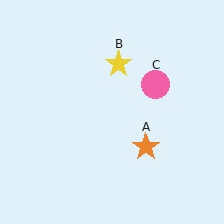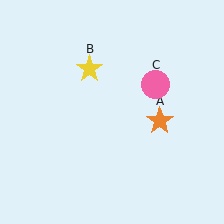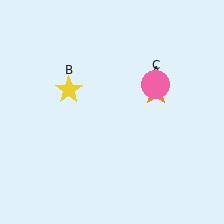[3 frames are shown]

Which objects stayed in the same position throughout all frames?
Pink circle (object C) remained stationary.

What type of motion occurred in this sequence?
The orange star (object A), yellow star (object B) rotated counterclockwise around the center of the scene.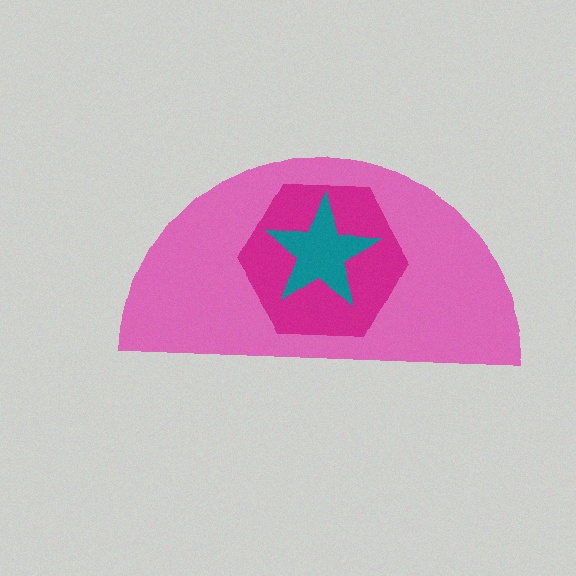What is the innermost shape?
The teal star.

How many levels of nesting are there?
3.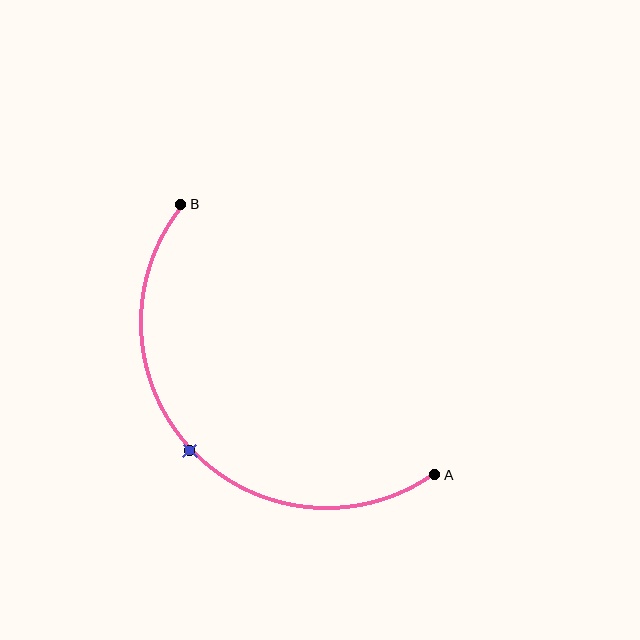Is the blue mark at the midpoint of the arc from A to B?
Yes. The blue mark lies on the arc at equal arc-length from both A and B — it is the arc midpoint.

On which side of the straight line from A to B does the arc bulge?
The arc bulges below and to the left of the straight line connecting A and B.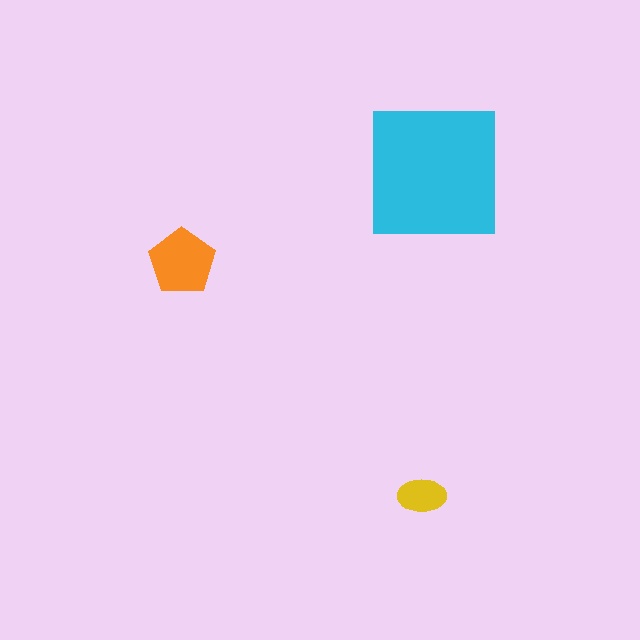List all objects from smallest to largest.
The yellow ellipse, the orange pentagon, the cyan square.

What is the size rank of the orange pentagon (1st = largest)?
2nd.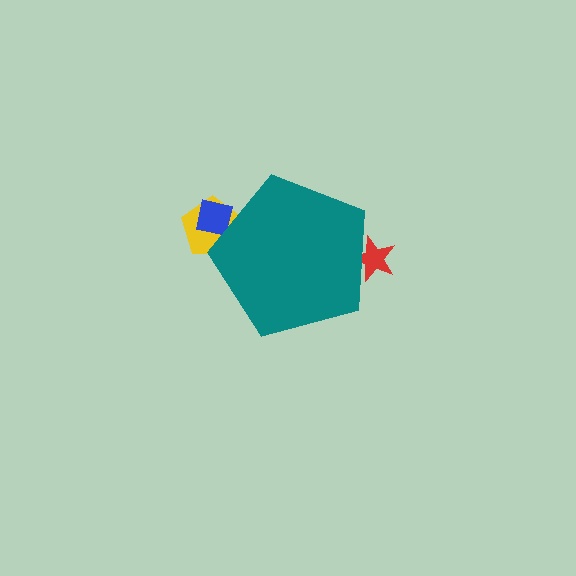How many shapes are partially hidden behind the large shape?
3 shapes are partially hidden.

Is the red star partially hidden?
Yes, the red star is partially hidden behind the teal pentagon.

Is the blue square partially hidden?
Yes, the blue square is partially hidden behind the teal pentagon.